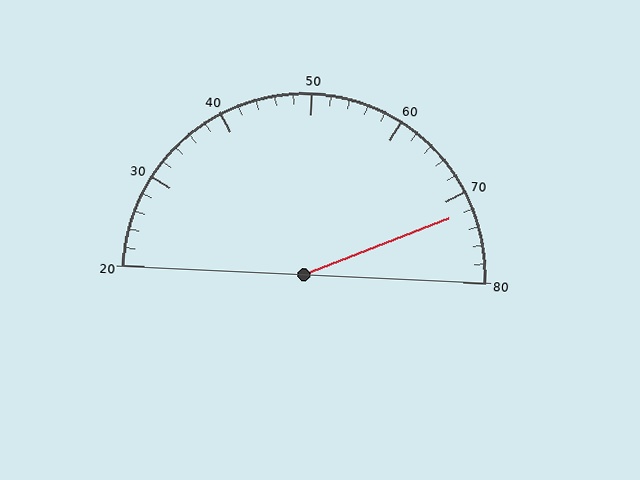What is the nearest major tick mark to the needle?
The nearest major tick mark is 70.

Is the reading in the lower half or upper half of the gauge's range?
The reading is in the upper half of the range (20 to 80).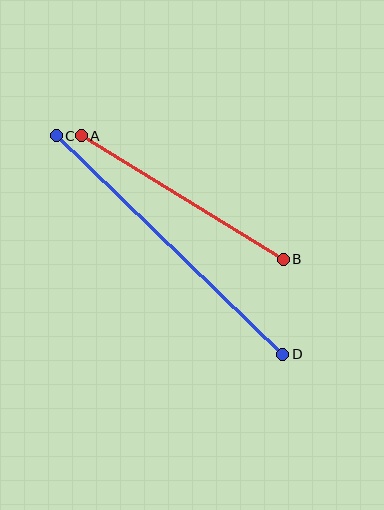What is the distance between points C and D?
The distance is approximately 315 pixels.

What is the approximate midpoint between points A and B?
The midpoint is at approximately (182, 197) pixels.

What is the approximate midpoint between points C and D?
The midpoint is at approximately (169, 245) pixels.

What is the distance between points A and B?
The distance is approximately 237 pixels.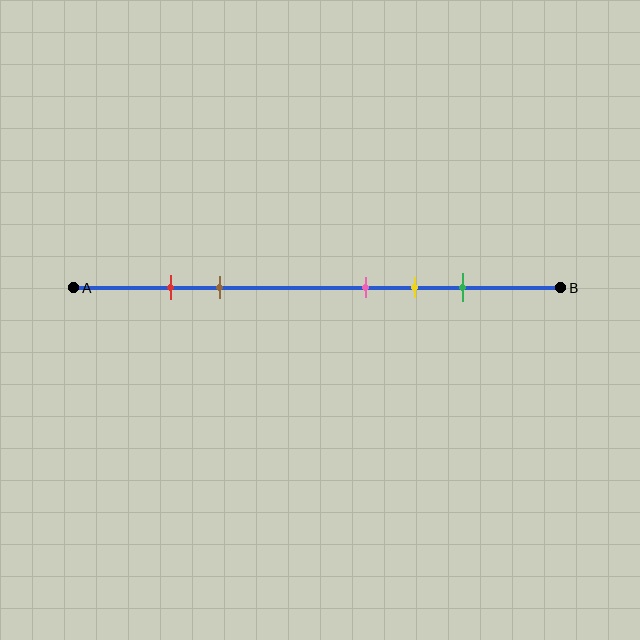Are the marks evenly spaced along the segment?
No, the marks are not evenly spaced.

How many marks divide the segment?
There are 5 marks dividing the segment.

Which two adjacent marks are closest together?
The red and brown marks are the closest adjacent pair.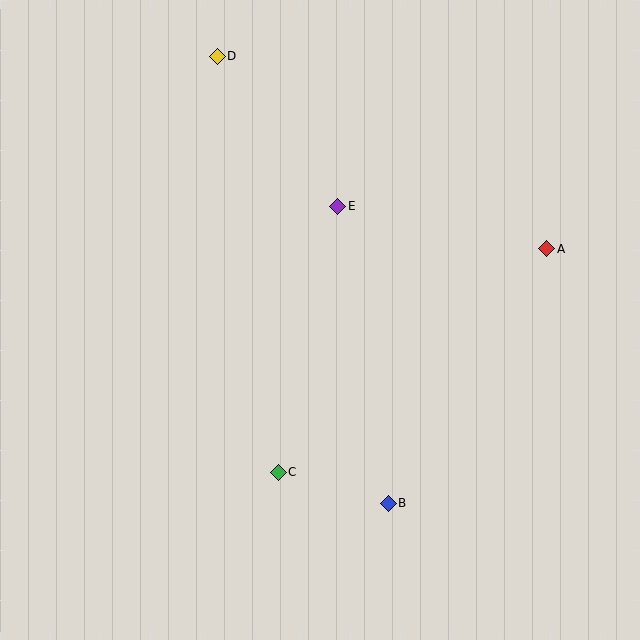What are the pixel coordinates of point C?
Point C is at (278, 472).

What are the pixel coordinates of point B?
Point B is at (388, 503).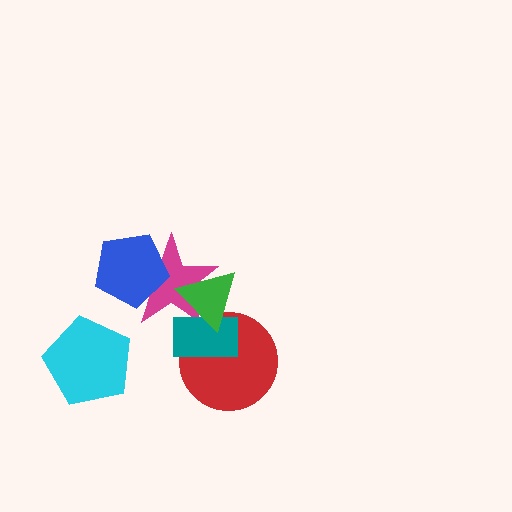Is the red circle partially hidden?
Yes, it is partially covered by another shape.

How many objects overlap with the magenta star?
3 objects overlap with the magenta star.